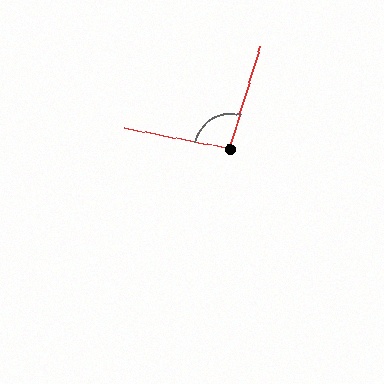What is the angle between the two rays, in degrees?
Approximately 95 degrees.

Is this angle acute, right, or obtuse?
It is approximately a right angle.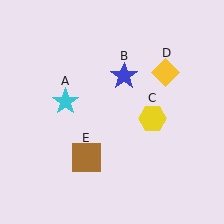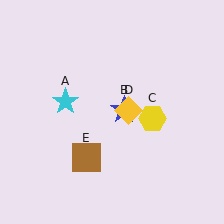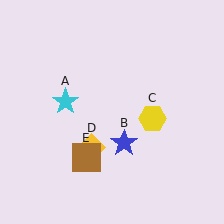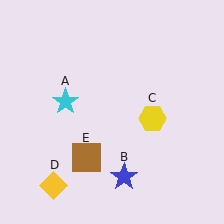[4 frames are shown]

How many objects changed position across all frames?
2 objects changed position: blue star (object B), yellow diamond (object D).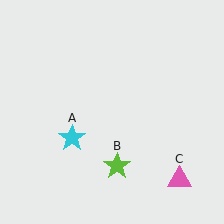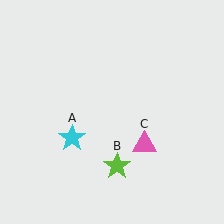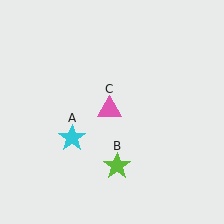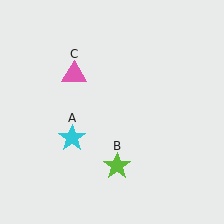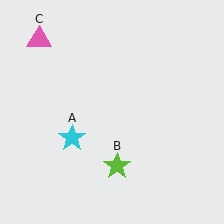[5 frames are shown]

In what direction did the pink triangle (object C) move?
The pink triangle (object C) moved up and to the left.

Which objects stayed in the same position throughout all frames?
Cyan star (object A) and lime star (object B) remained stationary.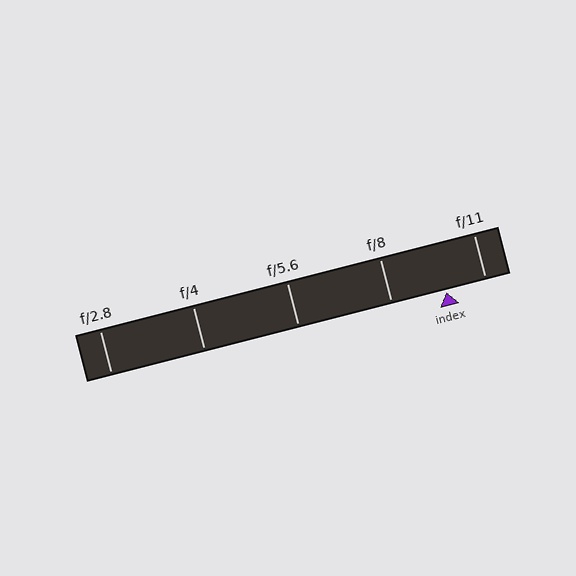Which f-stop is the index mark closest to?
The index mark is closest to f/11.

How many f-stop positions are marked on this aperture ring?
There are 5 f-stop positions marked.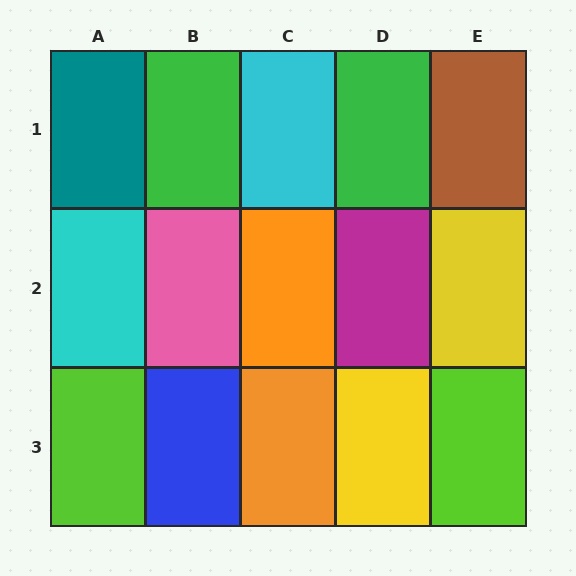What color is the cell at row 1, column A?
Teal.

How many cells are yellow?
2 cells are yellow.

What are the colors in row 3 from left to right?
Lime, blue, orange, yellow, lime.